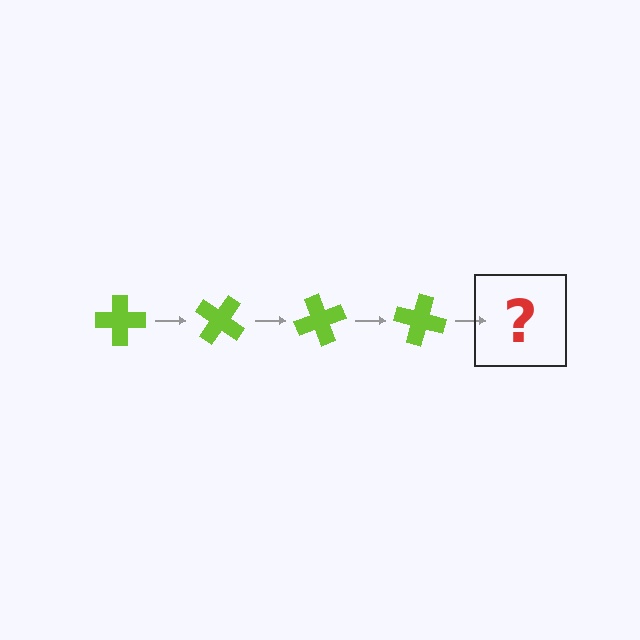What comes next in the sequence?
The next element should be a lime cross rotated 140 degrees.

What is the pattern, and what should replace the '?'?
The pattern is that the cross rotates 35 degrees each step. The '?' should be a lime cross rotated 140 degrees.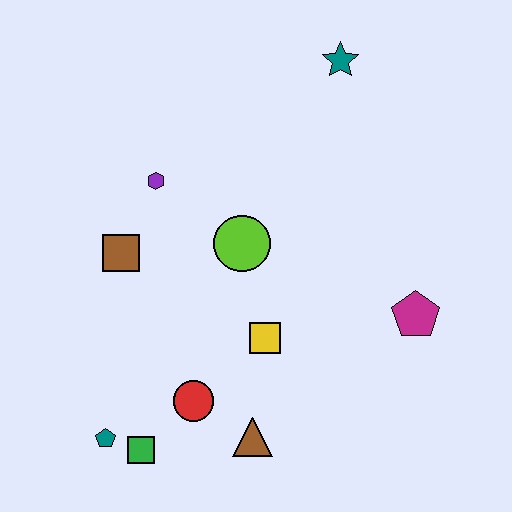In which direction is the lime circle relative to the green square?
The lime circle is above the green square.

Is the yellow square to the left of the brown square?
No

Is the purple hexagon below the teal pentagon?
No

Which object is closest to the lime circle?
The yellow square is closest to the lime circle.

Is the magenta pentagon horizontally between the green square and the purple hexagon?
No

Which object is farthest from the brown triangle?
The teal star is farthest from the brown triangle.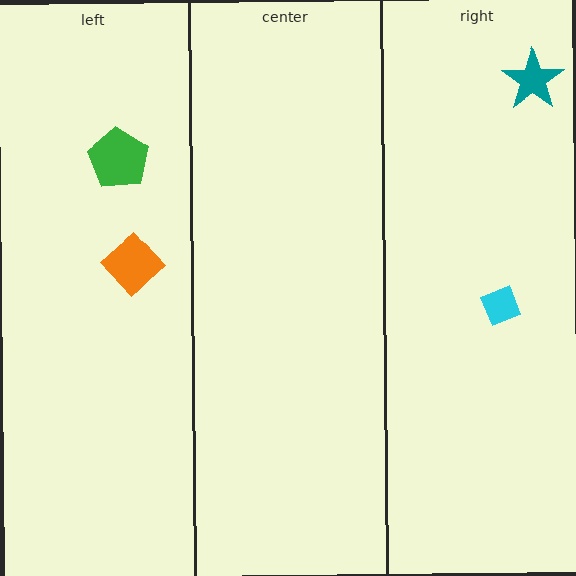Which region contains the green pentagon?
The left region.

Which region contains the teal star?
The right region.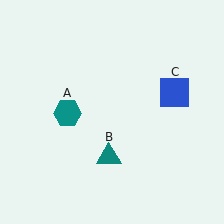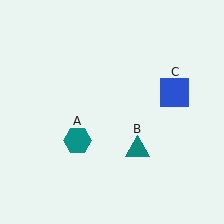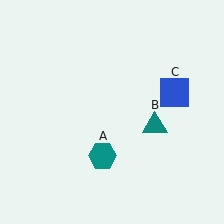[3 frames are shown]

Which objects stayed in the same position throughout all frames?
Blue square (object C) remained stationary.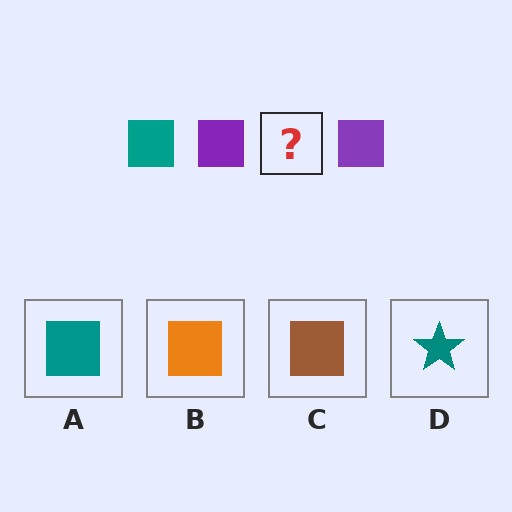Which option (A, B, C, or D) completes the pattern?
A.